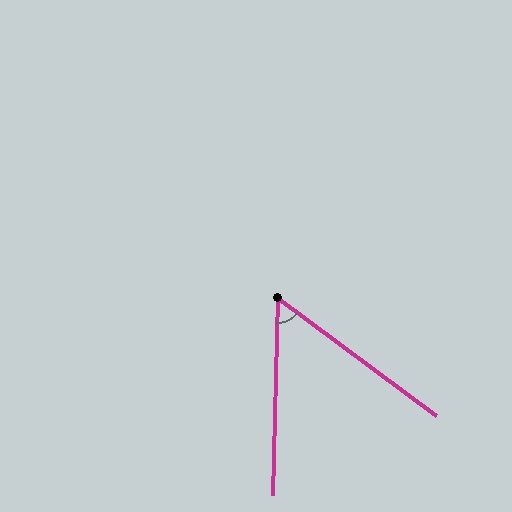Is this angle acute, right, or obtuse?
It is acute.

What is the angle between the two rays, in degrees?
Approximately 55 degrees.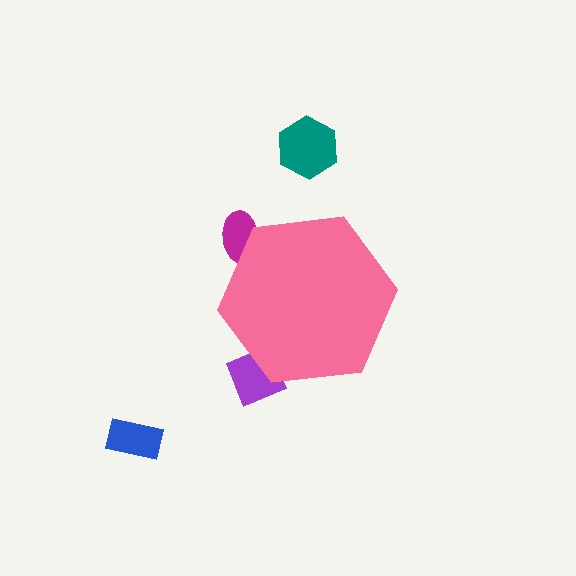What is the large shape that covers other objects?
A pink hexagon.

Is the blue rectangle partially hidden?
No, the blue rectangle is fully visible.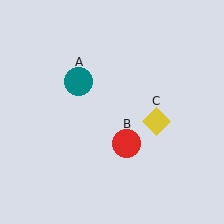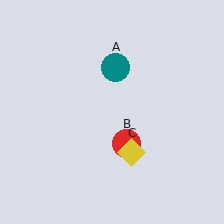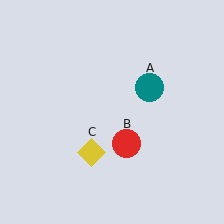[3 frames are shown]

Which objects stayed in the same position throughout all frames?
Red circle (object B) remained stationary.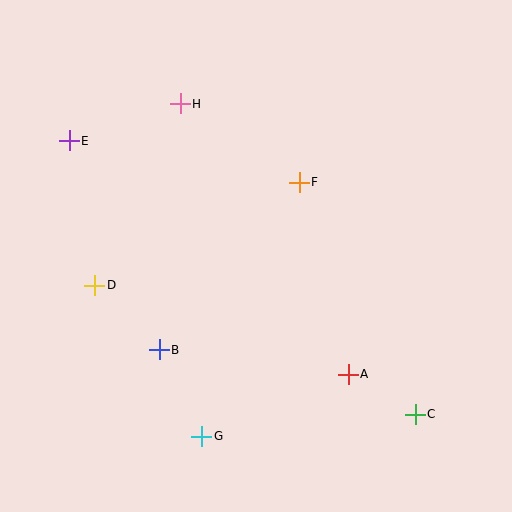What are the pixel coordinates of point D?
Point D is at (95, 285).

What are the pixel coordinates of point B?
Point B is at (159, 350).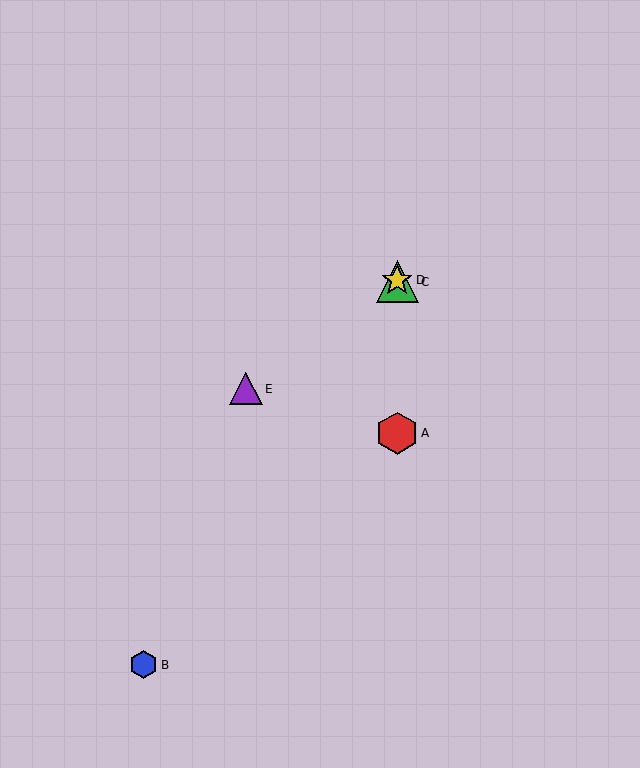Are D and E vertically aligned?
No, D is at x≈397 and E is at x≈246.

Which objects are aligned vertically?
Objects A, C, D are aligned vertically.